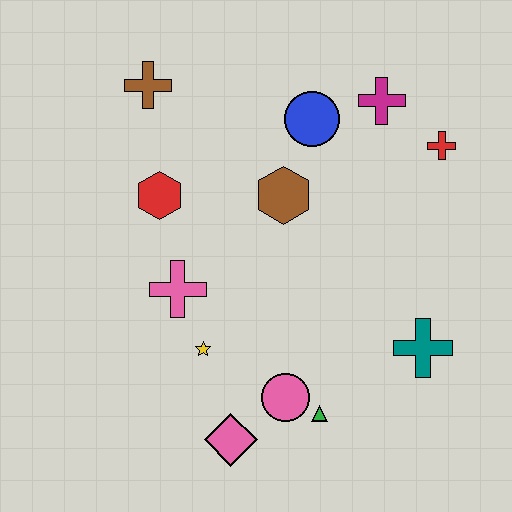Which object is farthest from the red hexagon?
The teal cross is farthest from the red hexagon.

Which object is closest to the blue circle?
The magenta cross is closest to the blue circle.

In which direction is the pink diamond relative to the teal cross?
The pink diamond is to the left of the teal cross.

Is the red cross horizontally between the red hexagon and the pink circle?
No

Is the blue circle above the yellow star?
Yes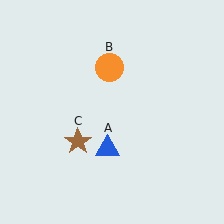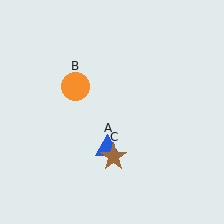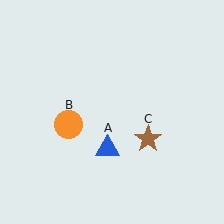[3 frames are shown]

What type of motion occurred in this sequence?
The orange circle (object B), brown star (object C) rotated counterclockwise around the center of the scene.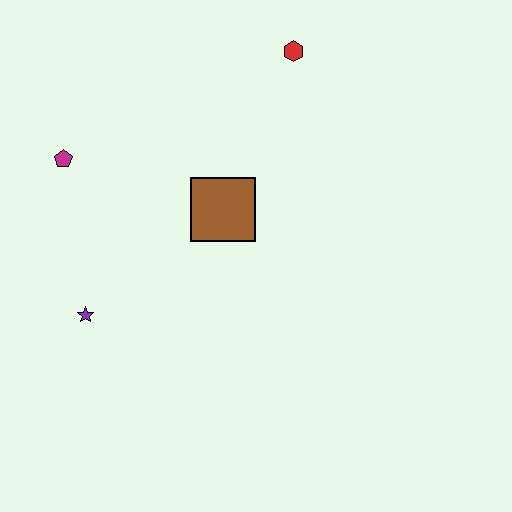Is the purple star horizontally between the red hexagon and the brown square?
No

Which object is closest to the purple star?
The magenta pentagon is closest to the purple star.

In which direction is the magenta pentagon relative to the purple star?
The magenta pentagon is above the purple star.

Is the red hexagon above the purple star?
Yes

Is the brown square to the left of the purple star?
No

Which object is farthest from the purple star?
The red hexagon is farthest from the purple star.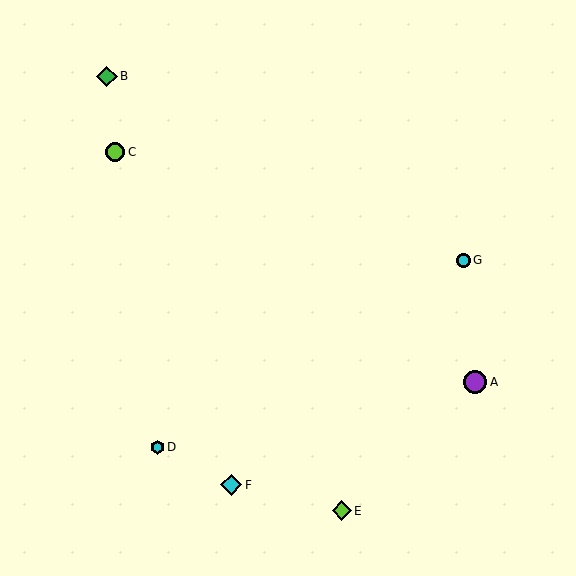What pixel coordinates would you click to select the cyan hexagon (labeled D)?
Click at (157, 447) to select the cyan hexagon D.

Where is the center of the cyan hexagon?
The center of the cyan hexagon is at (157, 447).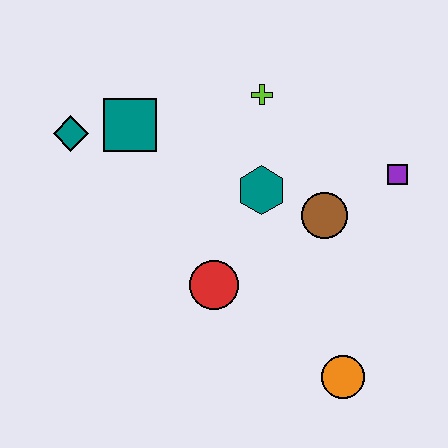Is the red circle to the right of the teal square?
Yes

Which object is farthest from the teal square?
The orange circle is farthest from the teal square.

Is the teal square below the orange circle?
No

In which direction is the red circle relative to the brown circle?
The red circle is to the left of the brown circle.